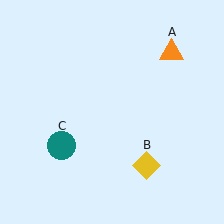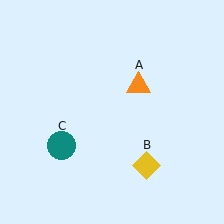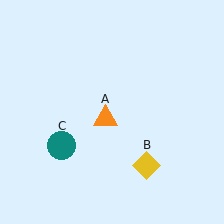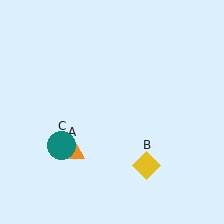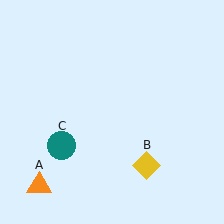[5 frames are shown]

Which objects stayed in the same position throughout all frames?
Yellow diamond (object B) and teal circle (object C) remained stationary.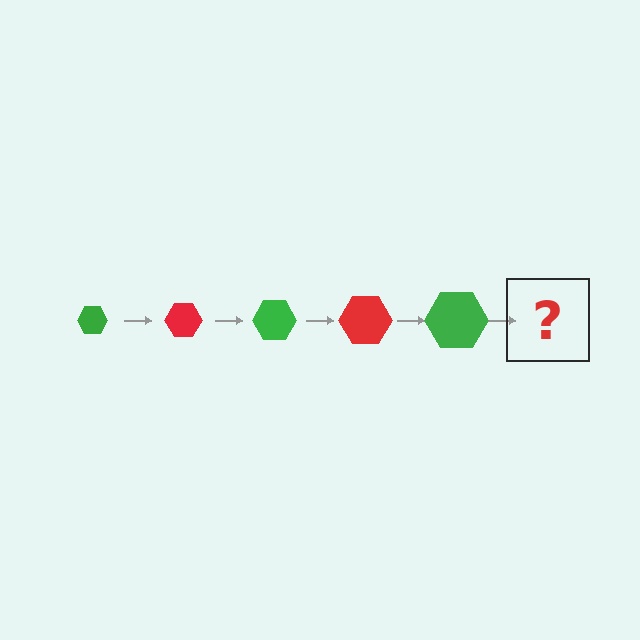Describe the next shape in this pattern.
It should be a red hexagon, larger than the previous one.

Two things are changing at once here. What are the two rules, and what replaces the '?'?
The two rules are that the hexagon grows larger each step and the color cycles through green and red. The '?' should be a red hexagon, larger than the previous one.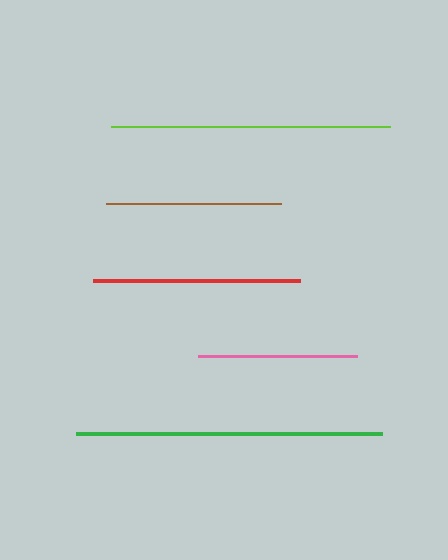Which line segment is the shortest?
The pink line is the shortest at approximately 159 pixels.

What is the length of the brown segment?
The brown segment is approximately 174 pixels long.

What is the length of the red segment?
The red segment is approximately 207 pixels long.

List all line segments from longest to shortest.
From longest to shortest: green, lime, red, brown, pink.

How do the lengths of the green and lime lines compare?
The green and lime lines are approximately the same length.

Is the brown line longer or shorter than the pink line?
The brown line is longer than the pink line.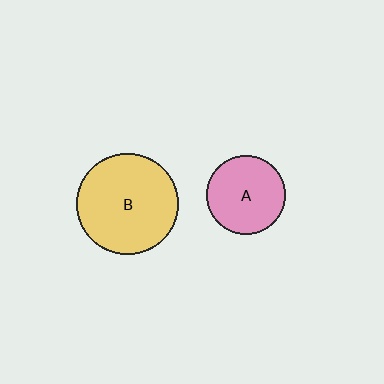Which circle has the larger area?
Circle B (yellow).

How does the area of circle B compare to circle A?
Approximately 1.6 times.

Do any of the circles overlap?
No, none of the circles overlap.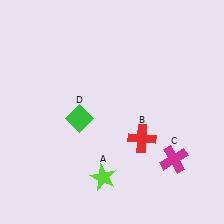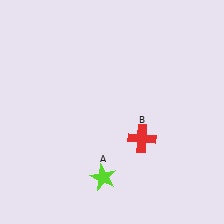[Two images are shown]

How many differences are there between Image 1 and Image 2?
There are 2 differences between the two images.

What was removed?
The green diamond (D), the magenta cross (C) were removed in Image 2.